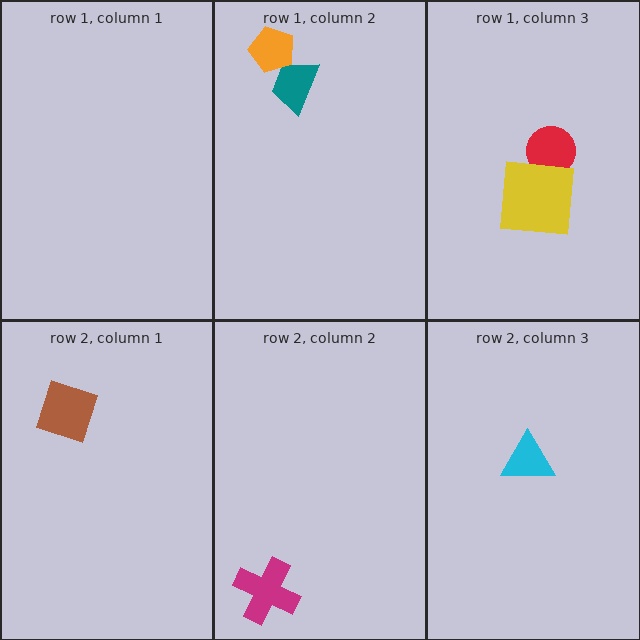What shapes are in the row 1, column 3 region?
The red circle, the yellow square.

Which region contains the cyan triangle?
The row 2, column 3 region.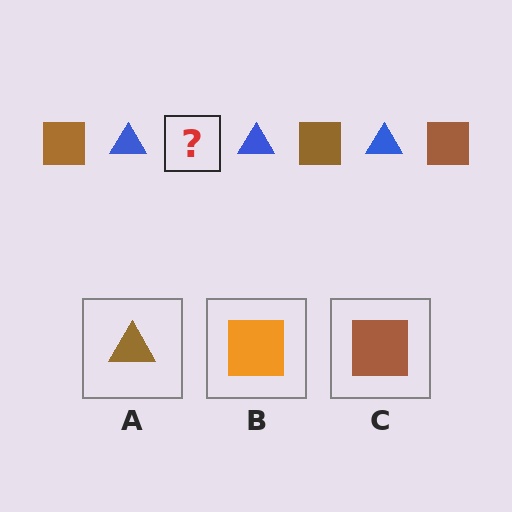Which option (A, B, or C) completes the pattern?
C.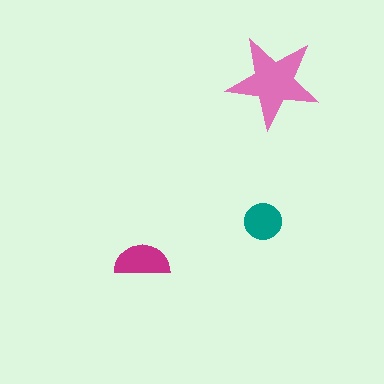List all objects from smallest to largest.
The teal circle, the magenta semicircle, the pink star.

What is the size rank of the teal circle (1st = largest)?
3rd.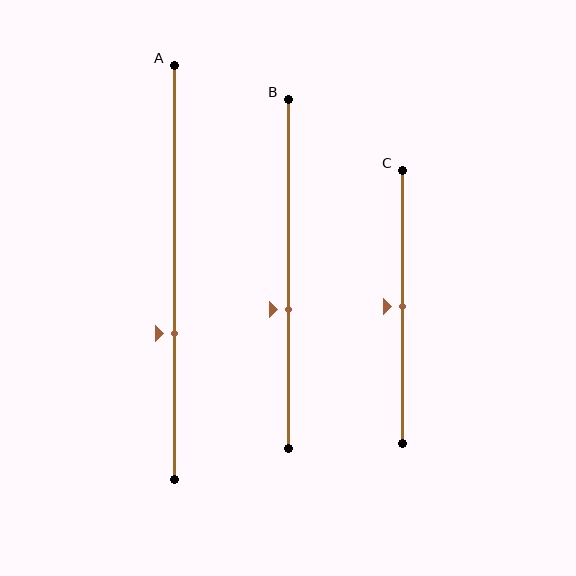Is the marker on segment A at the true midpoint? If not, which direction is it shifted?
No, the marker on segment A is shifted downward by about 15% of the segment length.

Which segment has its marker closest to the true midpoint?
Segment C has its marker closest to the true midpoint.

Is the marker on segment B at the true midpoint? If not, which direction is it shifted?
No, the marker on segment B is shifted downward by about 10% of the segment length.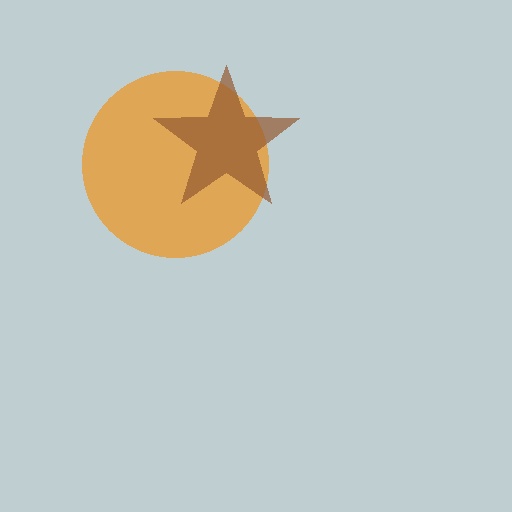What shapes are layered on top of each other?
The layered shapes are: an orange circle, a brown star.